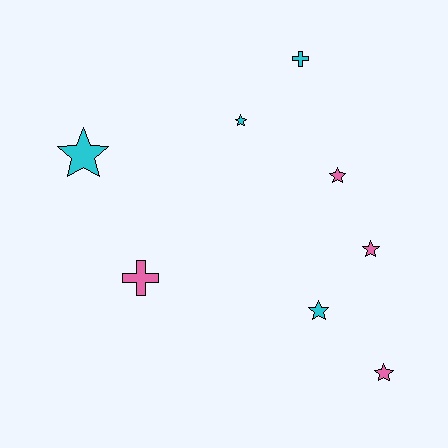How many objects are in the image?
There are 8 objects.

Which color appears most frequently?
Cyan, with 4 objects.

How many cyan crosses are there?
There is 1 cyan cross.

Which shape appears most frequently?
Star, with 6 objects.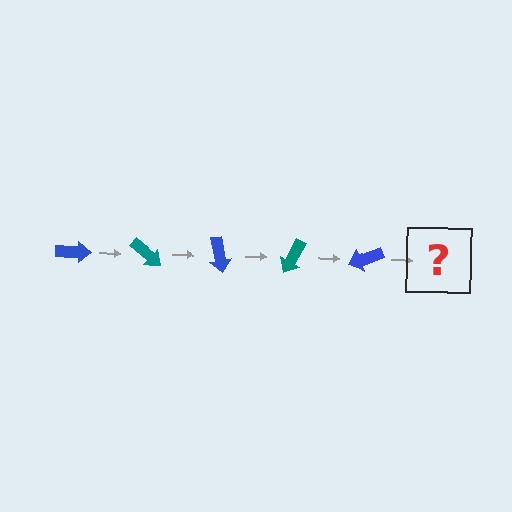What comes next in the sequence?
The next element should be a teal arrow, rotated 200 degrees from the start.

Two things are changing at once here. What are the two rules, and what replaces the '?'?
The two rules are that it rotates 40 degrees each step and the color cycles through blue and teal. The '?' should be a teal arrow, rotated 200 degrees from the start.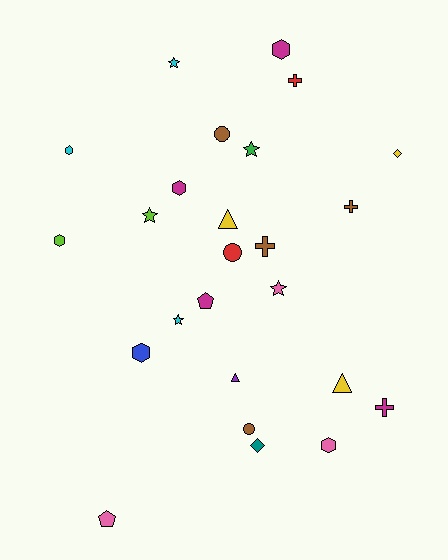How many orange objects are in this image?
There are no orange objects.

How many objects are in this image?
There are 25 objects.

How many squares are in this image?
There are no squares.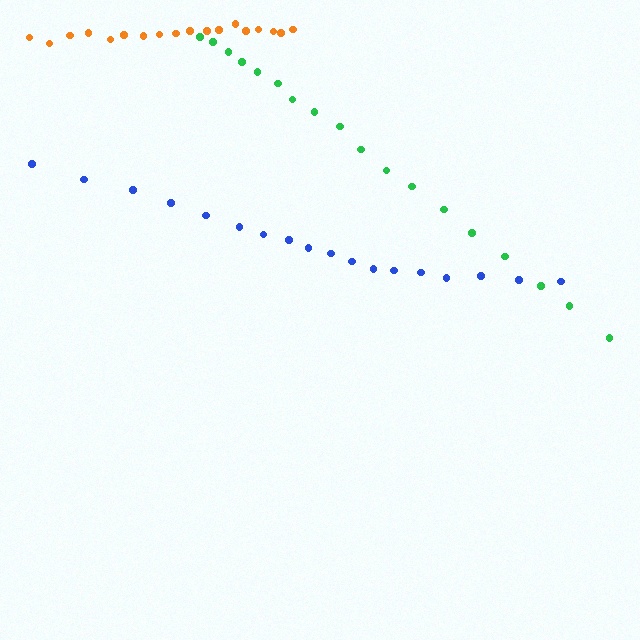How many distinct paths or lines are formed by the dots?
There are 3 distinct paths.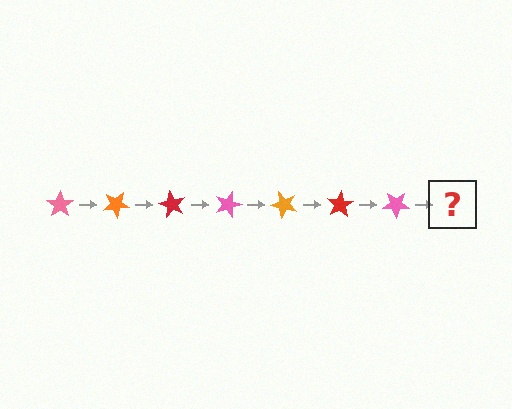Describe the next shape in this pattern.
It should be an orange star, rotated 210 degrees from the start.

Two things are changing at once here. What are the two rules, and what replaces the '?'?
The two rules are that it rotates 30 degrees each step and the color cycles through pink, orange, and red. The '?' should be an orange star, rotated 210 degrees from the start.